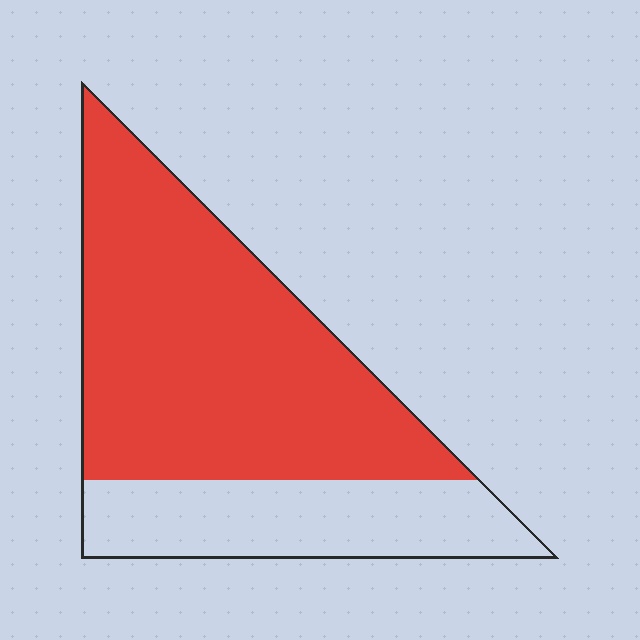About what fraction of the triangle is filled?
About two thirds (2/3).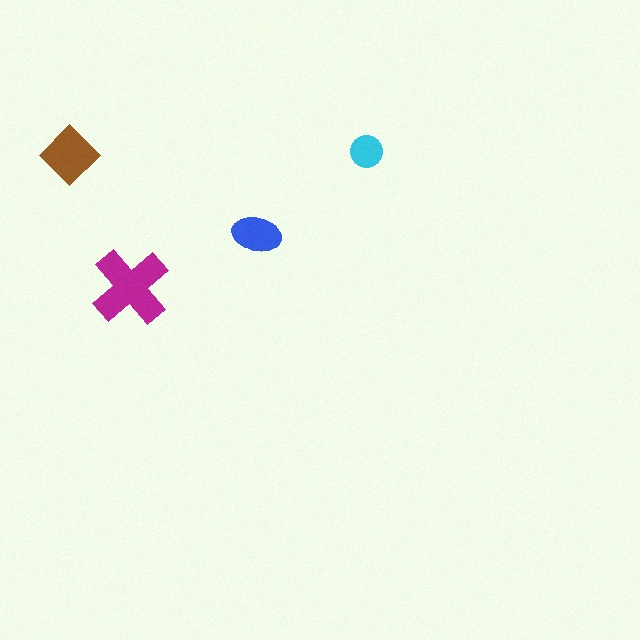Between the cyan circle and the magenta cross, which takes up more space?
The magenta cross.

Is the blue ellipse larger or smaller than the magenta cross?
Smaller.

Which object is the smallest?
The cyan circle.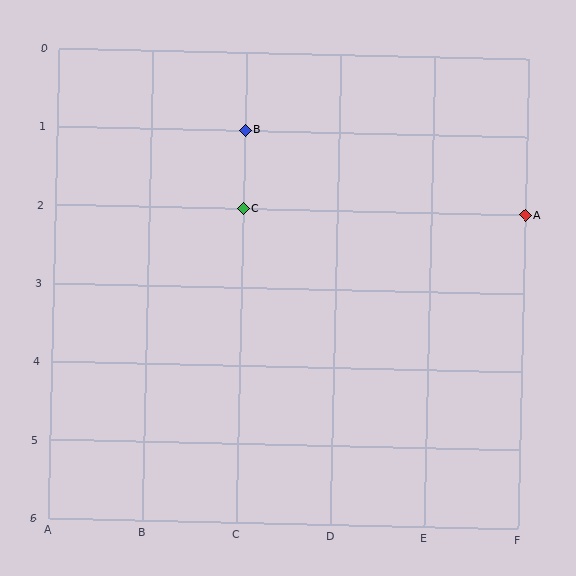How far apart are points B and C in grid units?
Points B and C are 1 row apart.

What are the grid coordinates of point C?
Point C is at grid coordinates (C, 2).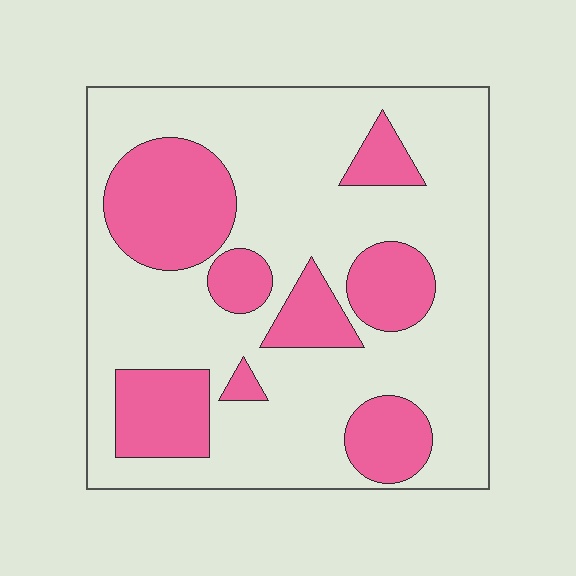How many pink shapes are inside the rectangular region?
8.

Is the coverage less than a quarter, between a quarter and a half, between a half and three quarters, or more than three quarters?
Between a quarter and a half.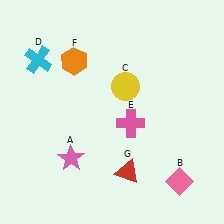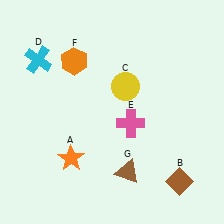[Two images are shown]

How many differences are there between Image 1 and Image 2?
There are 3 differences between the two images.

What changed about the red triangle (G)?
In Image 1, G is red. In Image 2, it changed to brown.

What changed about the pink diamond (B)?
In Image 1, B is pink. In Image 2, it changed to brown.